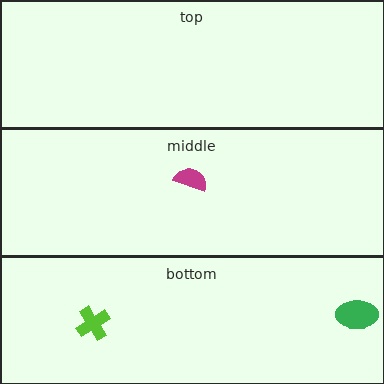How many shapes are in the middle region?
1.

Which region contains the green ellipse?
The bottom region.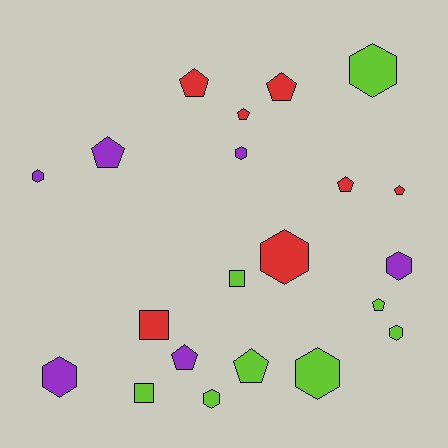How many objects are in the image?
There are 21 objects.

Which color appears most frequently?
Lime, with 8 objects.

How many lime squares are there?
There are 2 lime squares.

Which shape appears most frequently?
Pentagon, with 9 objects.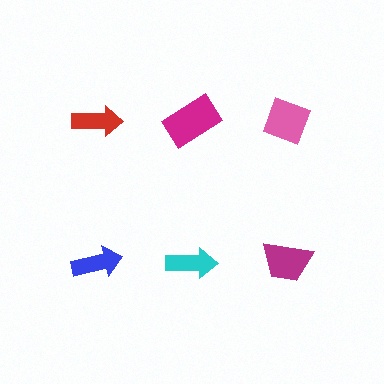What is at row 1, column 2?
A magenta rectangle.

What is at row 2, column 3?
A magenta trapezoid.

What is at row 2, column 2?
A cyan arrow.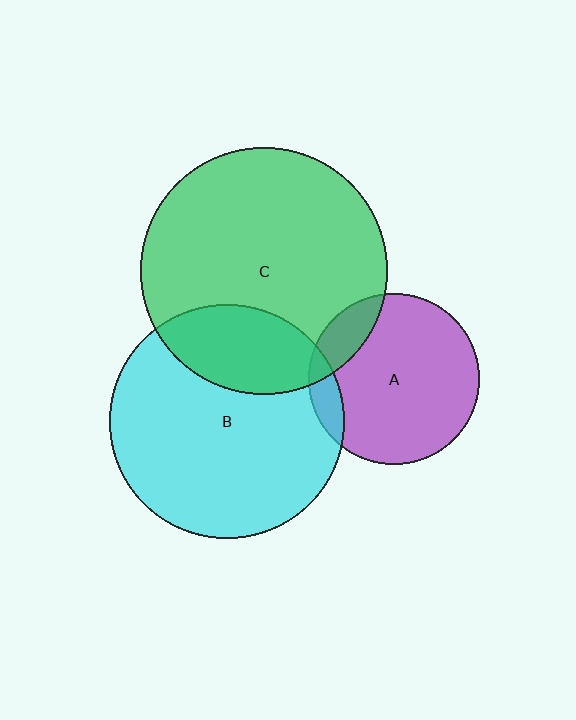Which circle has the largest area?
Circle C (green).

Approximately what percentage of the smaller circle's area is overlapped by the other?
Approximately 15%.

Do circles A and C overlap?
Yes.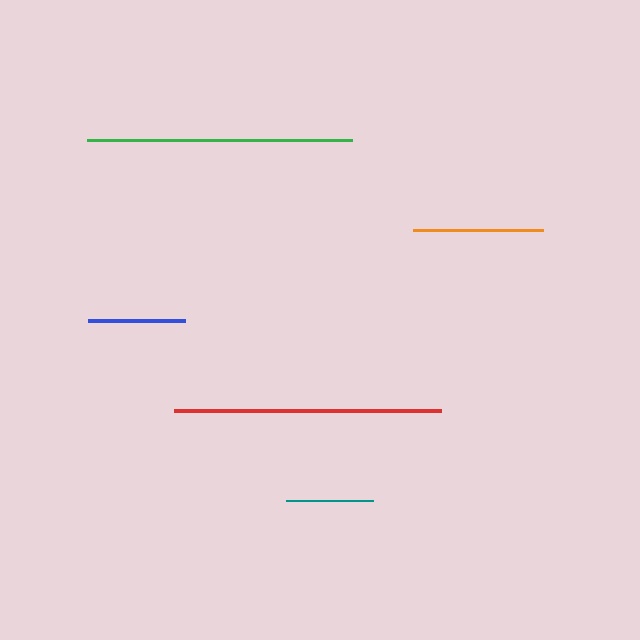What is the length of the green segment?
The green segment is approximately 264 pixels long.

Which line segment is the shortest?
The teal line is the shortest at approximately 87 pixels.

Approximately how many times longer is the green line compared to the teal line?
The green line is approximately 3.0 times the length of the teal line.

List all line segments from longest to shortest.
From longest to shortest: red, green, orange, blue, teal.